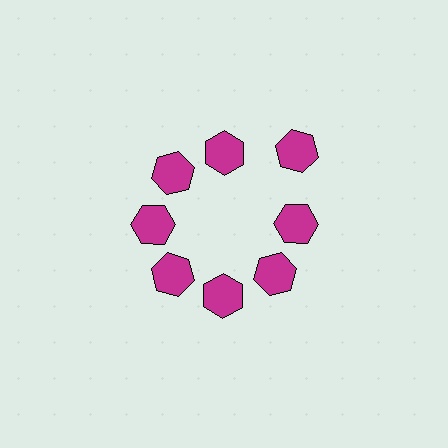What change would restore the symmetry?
The symmetry would be restored by moving it inward, back onto the ring so that all 8 hexagons sit at equal angles and equal distance from the center.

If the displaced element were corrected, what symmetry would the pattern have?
It would have 8-fold rotational symmetry — the pattern would map onto itself every 45 degrees.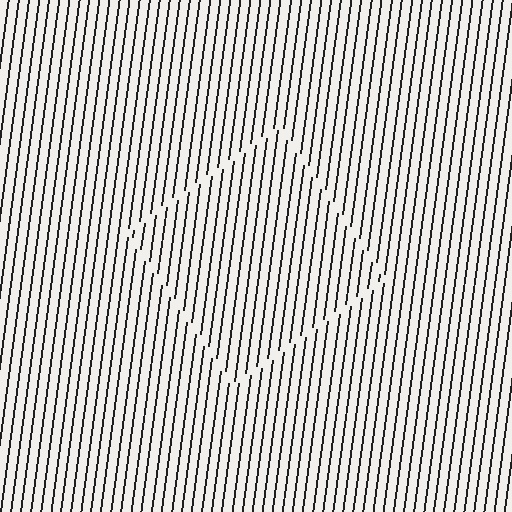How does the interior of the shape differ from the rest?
The interior of the shape contains the same grating, shifted by half a period — the contour is defined by the phase discontinuity where line-ends from the inner and outer gratings abut.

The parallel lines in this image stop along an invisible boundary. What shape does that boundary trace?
An illusory square. The interior of the shape contains the same grating, shifted by half a period — the contour is defined by the phase discontinuity where line-ends from the inner and outer gratings abut.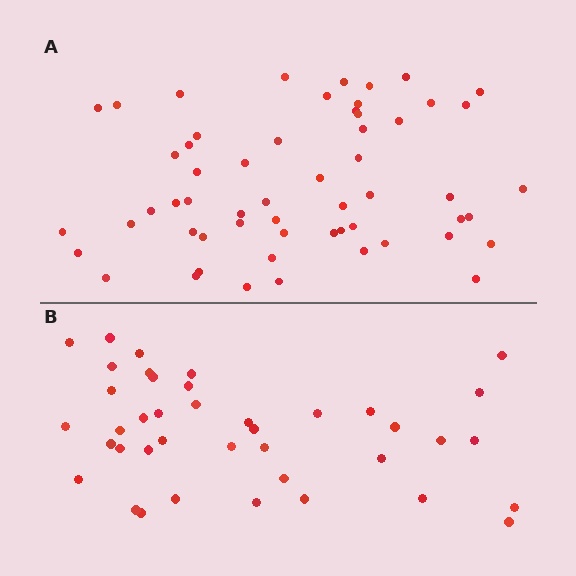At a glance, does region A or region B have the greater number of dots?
Region A (the top region) has more dots.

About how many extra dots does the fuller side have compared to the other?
Region A has approximately 15 more dots than region B.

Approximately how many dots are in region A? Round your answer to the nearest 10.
About 60 dots. (The exact count is 57, which rounds to 60.)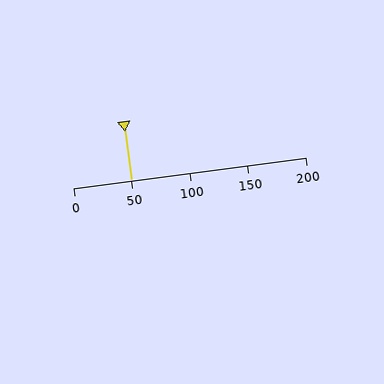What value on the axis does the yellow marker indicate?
The marker indicates approximately 50.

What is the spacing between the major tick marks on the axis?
The major ticks are spaced 50 apart.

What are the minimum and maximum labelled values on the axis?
The axis runs from 0 to 200.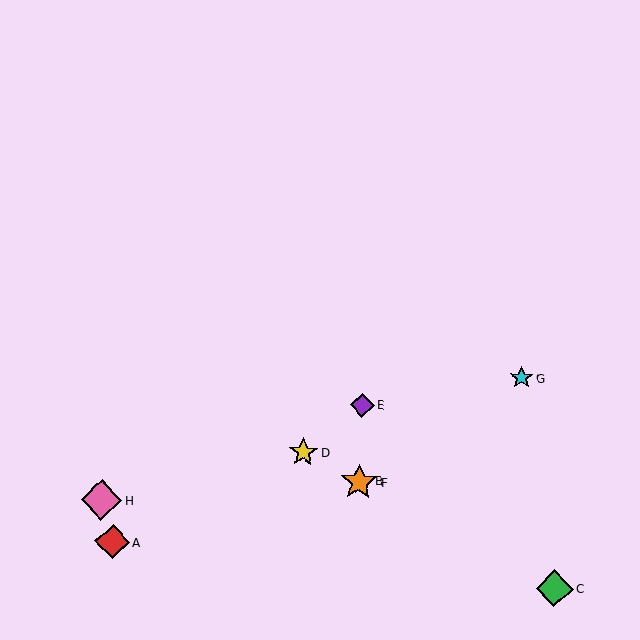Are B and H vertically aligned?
No, B is at x≈359 and H is at x≈101.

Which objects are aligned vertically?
Objects B, E, F are aligned vertically.